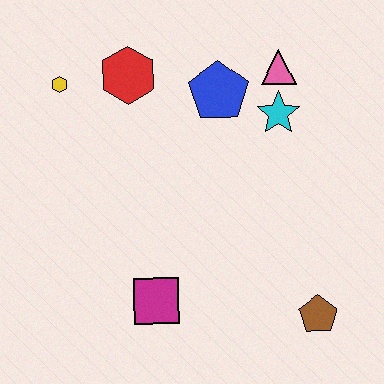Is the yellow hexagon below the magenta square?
No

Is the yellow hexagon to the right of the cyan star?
No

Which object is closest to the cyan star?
The pink triangle is closest to the cyan star.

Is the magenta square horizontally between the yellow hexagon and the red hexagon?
No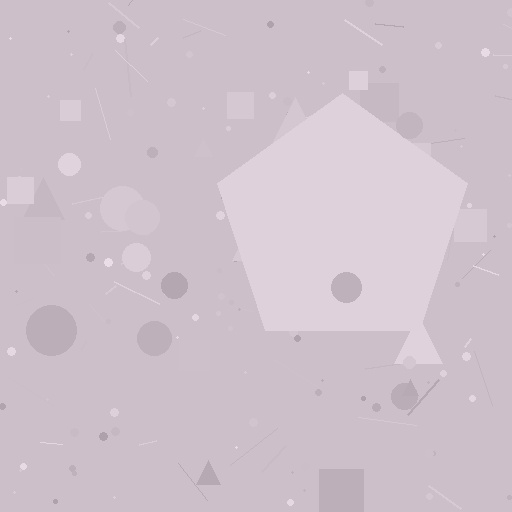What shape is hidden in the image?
A pentagon is hidden in the image.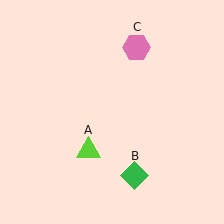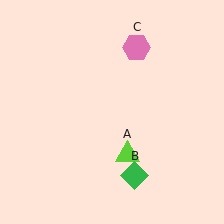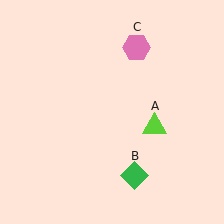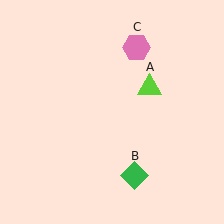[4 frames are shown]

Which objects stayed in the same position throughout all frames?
Green diamond (object B) and pink hexagon (object C) remained stationary.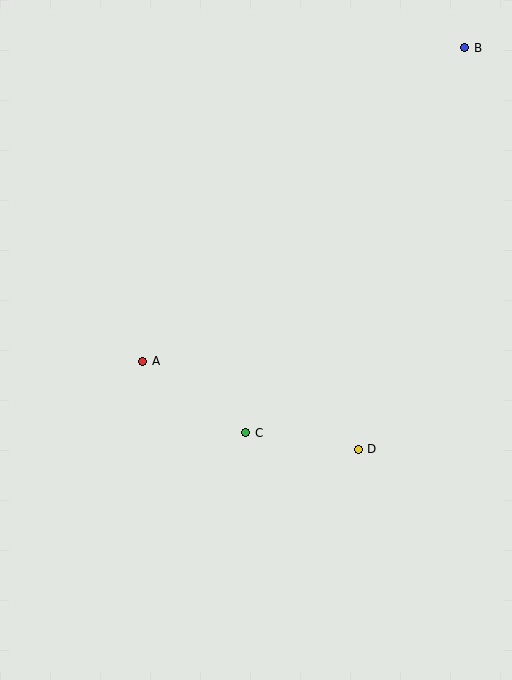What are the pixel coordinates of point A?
Point A is at (143, 361).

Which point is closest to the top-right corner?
Point B is closest to the top-right corner.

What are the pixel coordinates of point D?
Point D is at (358, 449).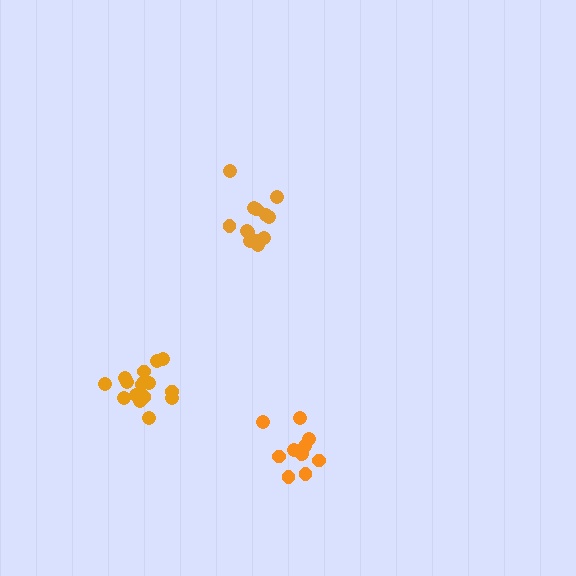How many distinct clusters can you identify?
There are 3 distinct clusters.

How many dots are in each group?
Group 1: 13 dots, Group 2: 11 dots, Group 3: 16 dots (40 total).